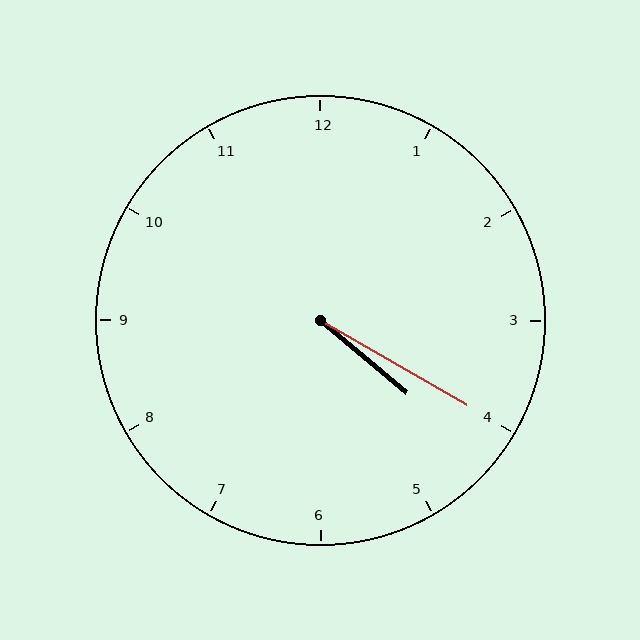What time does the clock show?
4:20.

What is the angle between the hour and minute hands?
Approximately 10 degrees.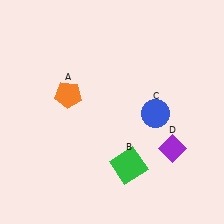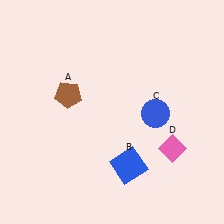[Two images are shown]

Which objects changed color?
A changed from orange to brown. B changed from green to blue. D changed from purple to pink.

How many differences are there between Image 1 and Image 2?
There are 3 differences between the two images.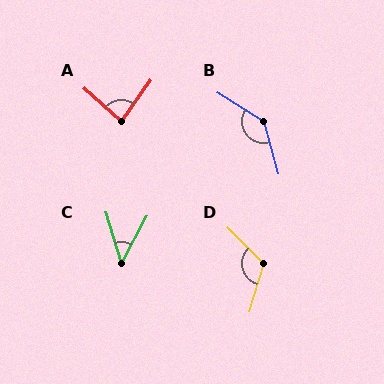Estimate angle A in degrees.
Approximately 84 degrees.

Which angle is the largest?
B, at approximately 137 degrees.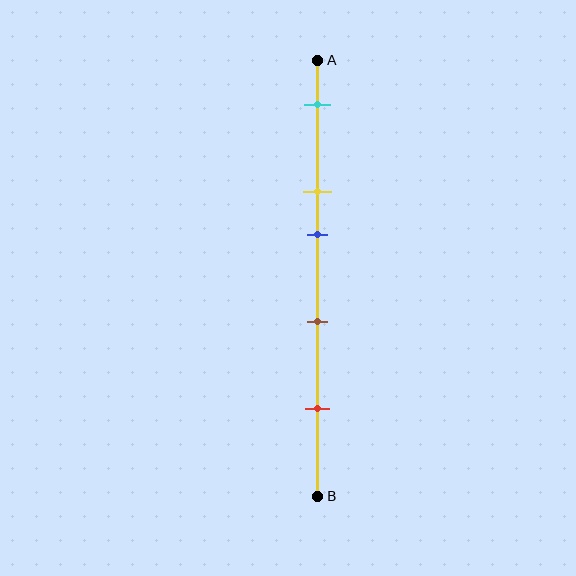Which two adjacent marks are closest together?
The yellow and blue marks are the closest adjacent pair.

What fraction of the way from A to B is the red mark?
The red mark is approximately 80% (0.8) of the way from A to B.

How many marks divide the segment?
There are 5 marks dividing the segment.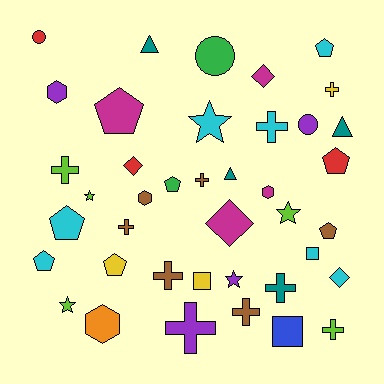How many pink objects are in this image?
There are no pink objects.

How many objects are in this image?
There are 40 objects.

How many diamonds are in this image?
There are 4 diamonds.